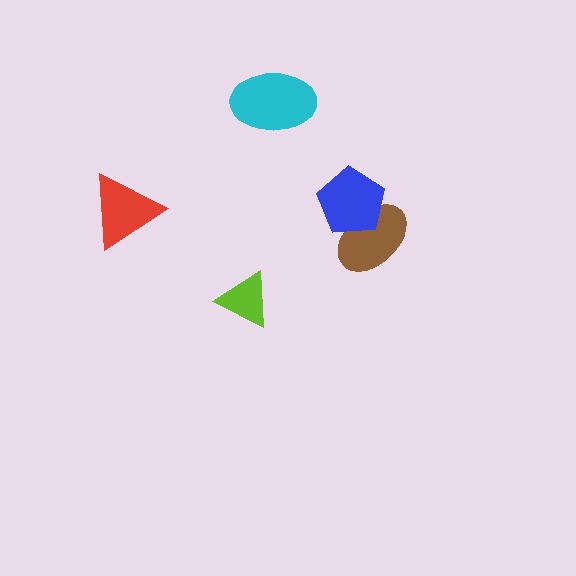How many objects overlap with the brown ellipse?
1 object overlaps with the brown ellipse.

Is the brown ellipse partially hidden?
Yes, it is partially covered by another shape.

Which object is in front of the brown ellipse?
The blue pentagon is in front of the brown ellipse.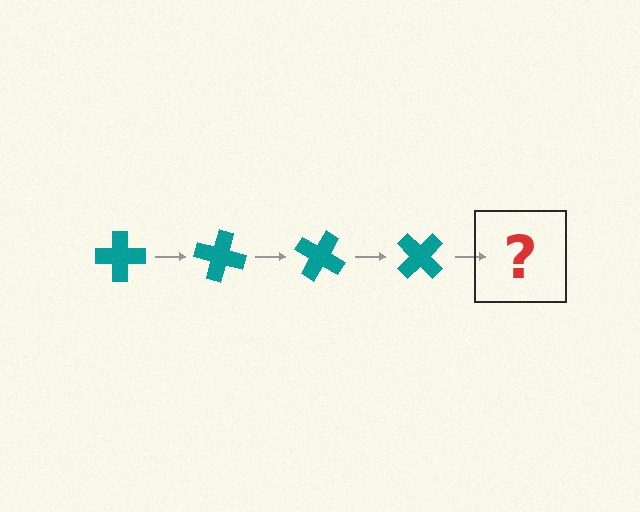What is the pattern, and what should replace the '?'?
The pattern is that the cross rotates 15 degrees each step. The '?' should be a teal cross rotated 60 degrees.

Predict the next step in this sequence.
The next step is a teal cross rotated 60 degrees.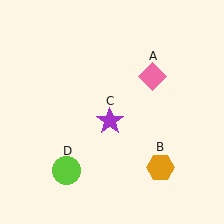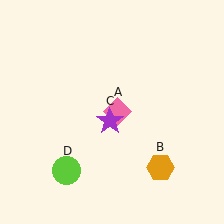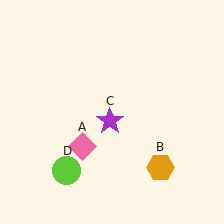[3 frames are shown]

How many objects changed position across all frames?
1 object changed position: pink diamond (object A).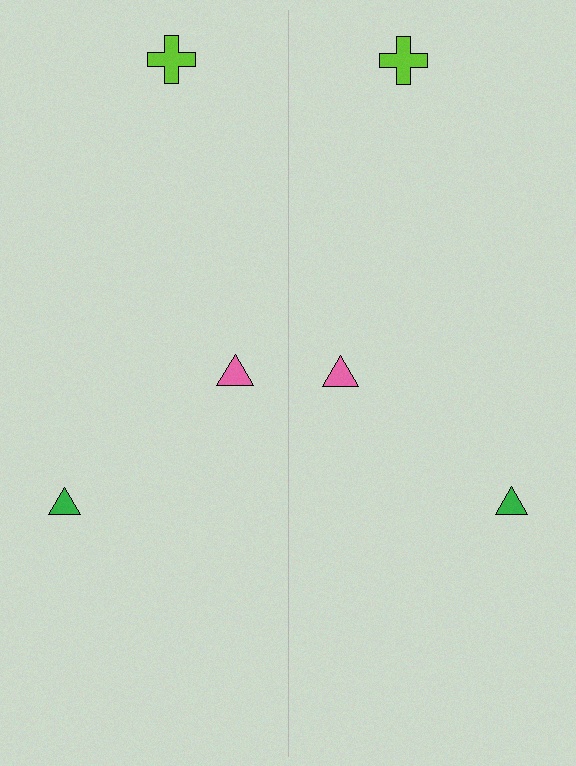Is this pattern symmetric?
Yes, this pattern has bilateral (reflection) symmetry.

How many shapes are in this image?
There are 6 shapes in this image.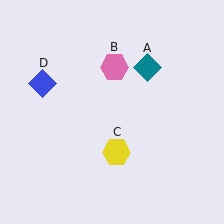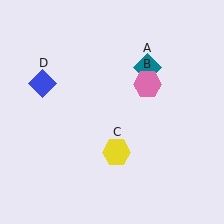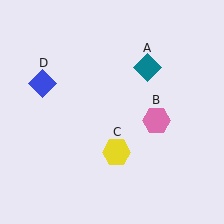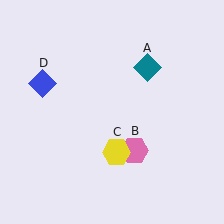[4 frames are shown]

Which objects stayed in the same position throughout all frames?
Teal diamond (object A) and yellow hexagon (object C) and blue diamond (object D) remained stationary.